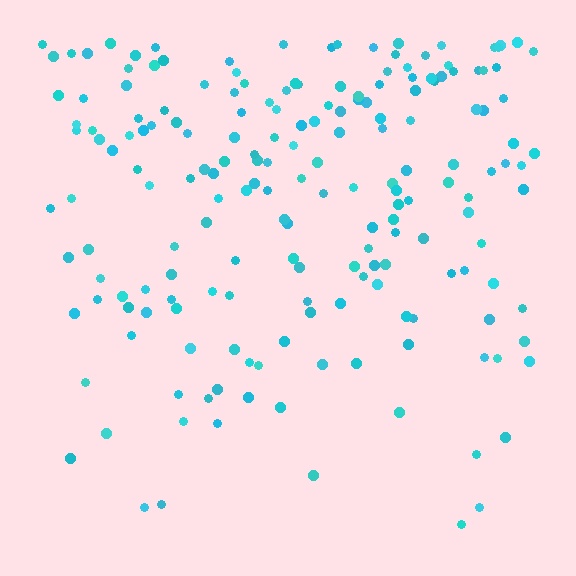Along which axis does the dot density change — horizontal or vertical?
Vertical.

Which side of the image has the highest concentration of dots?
The top.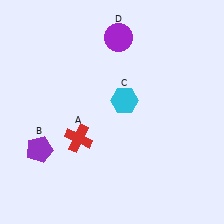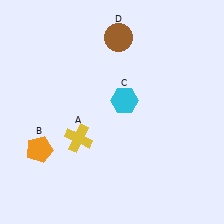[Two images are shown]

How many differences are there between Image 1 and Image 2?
There are 3 differences between the two images.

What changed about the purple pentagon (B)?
In Image 1, B is purple. In Image 2, it changed to orange.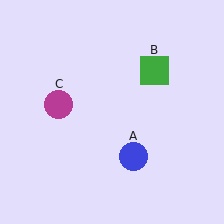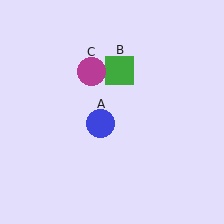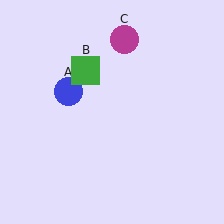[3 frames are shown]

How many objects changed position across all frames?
3 objects changed position: blue circle (object A), green square (object B), magenta circle (object C).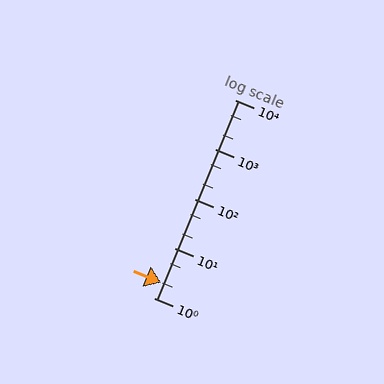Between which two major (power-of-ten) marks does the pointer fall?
The pointer is between 1 and 10.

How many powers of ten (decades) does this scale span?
The scale spans 4 decades, from 1 to 10000.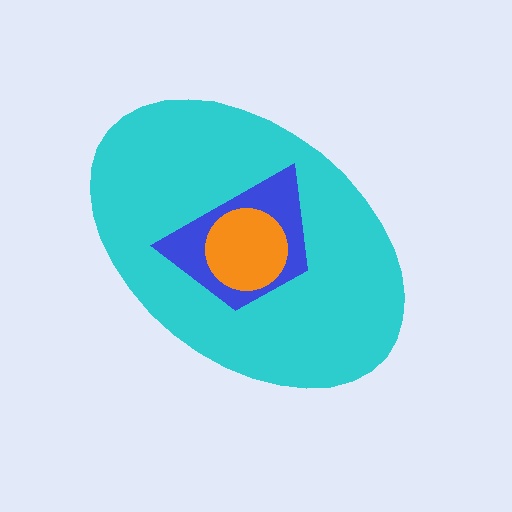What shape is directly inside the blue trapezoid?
The orange circle.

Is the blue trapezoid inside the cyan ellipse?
Yes.